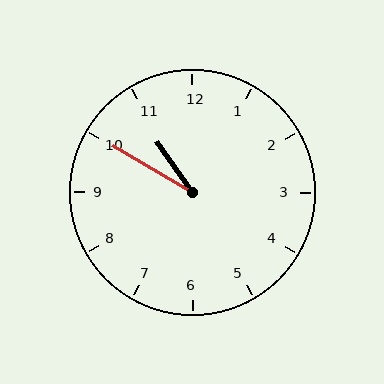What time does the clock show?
10:50.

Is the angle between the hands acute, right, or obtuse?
It is acute.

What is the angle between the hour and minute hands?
Approximately 25 degrees.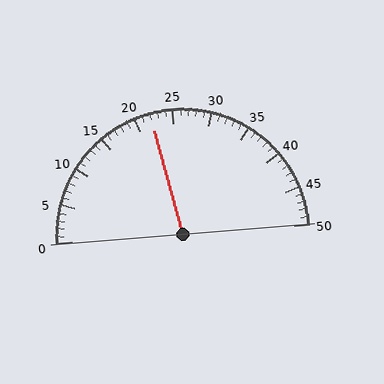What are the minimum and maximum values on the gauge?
The gauge ranges from 0 to 50.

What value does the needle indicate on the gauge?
The needle indicates approximately 22.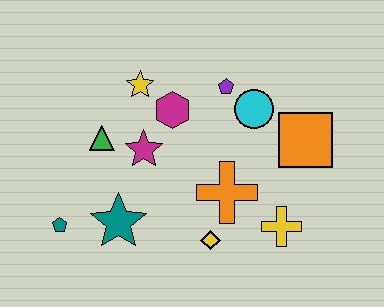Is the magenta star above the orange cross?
Yes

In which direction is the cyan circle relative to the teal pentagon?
The cyan circle is to the right of the teal pentagon.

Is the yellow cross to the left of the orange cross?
No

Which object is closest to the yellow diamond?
The orange cross is closest to the yellow diamond.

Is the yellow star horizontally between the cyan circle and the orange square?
No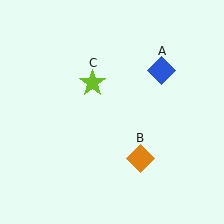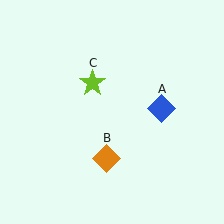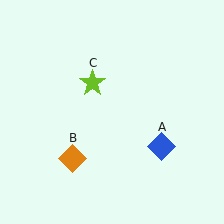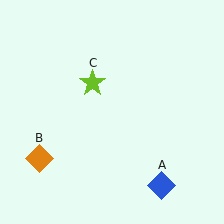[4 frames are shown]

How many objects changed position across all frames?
2 objects changed position: blue diamond (object A), orange diamond (object B).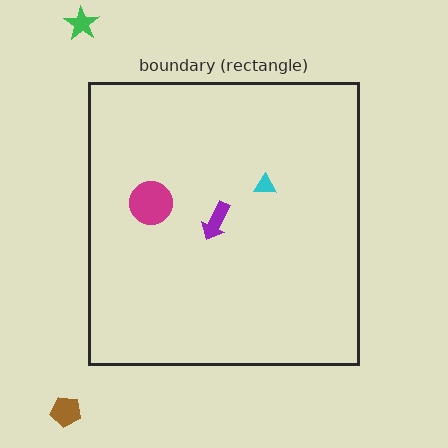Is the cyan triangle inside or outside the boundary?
Inside.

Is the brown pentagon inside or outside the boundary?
Outside.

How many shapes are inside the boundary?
3 inside, 2 outside.